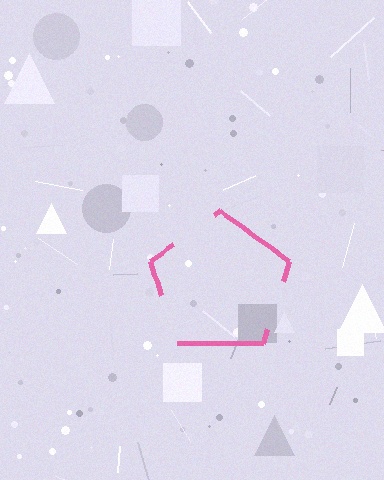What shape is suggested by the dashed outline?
The dashed outline suggests a pentagon.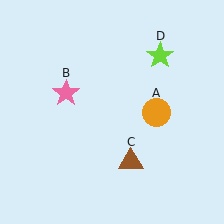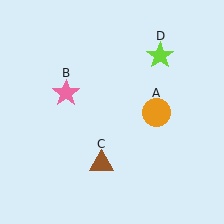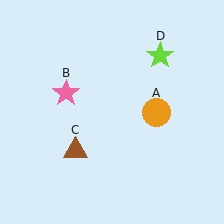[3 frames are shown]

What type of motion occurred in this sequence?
The brown triangle (object C) rotated clockwise around the center of the scene.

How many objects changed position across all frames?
1 object changed position: brown triangle (object C).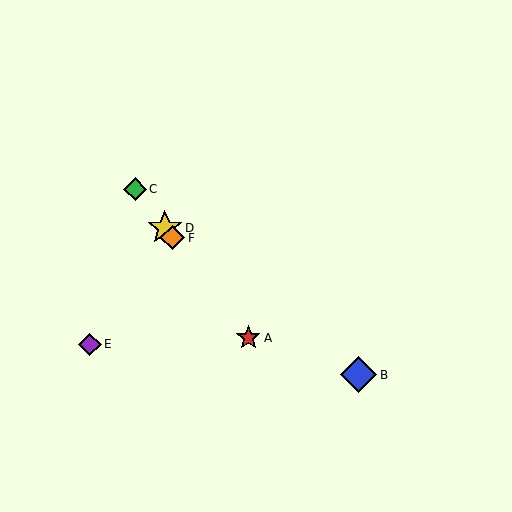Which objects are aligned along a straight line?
Objects A, C, D, F are aligned along a straight line.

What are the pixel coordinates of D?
Object D is at (165, 228).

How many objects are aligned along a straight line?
4 objects (A, C, D, F) are aligned along a straight line.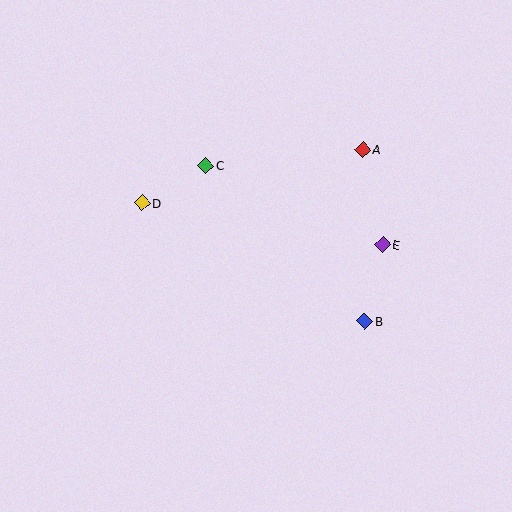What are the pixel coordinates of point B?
Point B is at (365, 321).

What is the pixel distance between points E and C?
The distance between E and C is 194 pixels.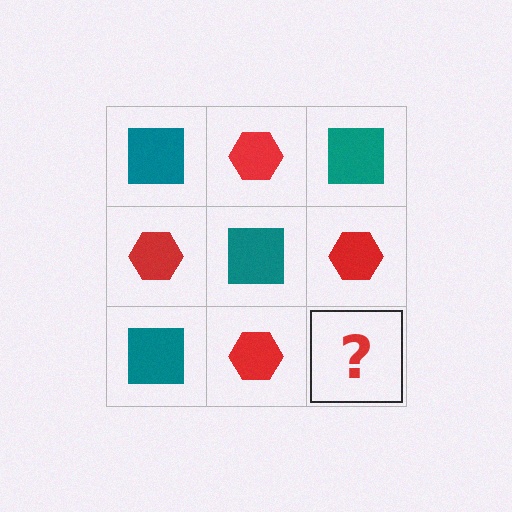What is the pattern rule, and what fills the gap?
The rule is that it alternates teal square and red hexagon in a checkerboard pattern. The gap should be filled with a teal square.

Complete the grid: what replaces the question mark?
The question mark should be replaced with a teal square.